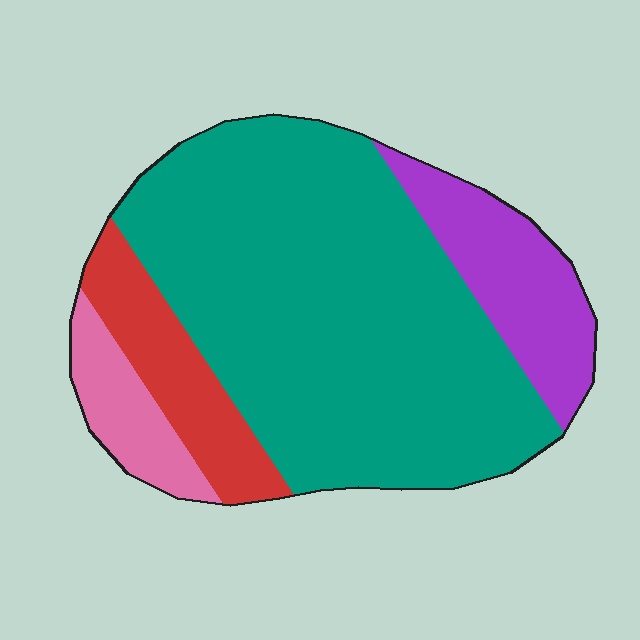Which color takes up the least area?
Pink, at roughly 10%.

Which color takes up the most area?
Teal, at roughly 65%.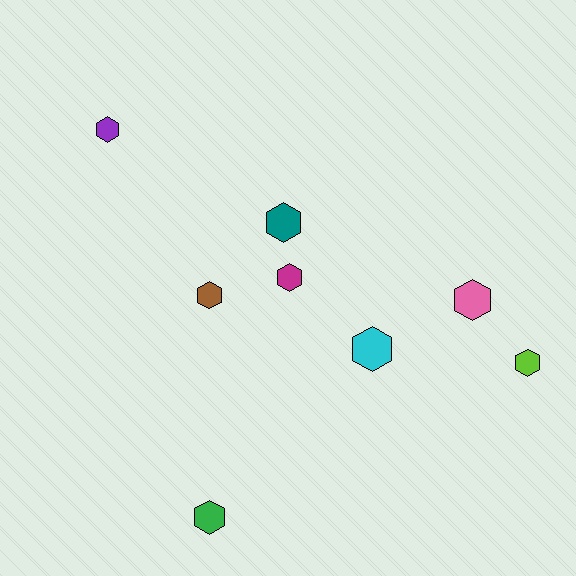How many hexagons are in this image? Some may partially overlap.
There are 8 hexagons.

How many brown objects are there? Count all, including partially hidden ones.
There is 1 brown object.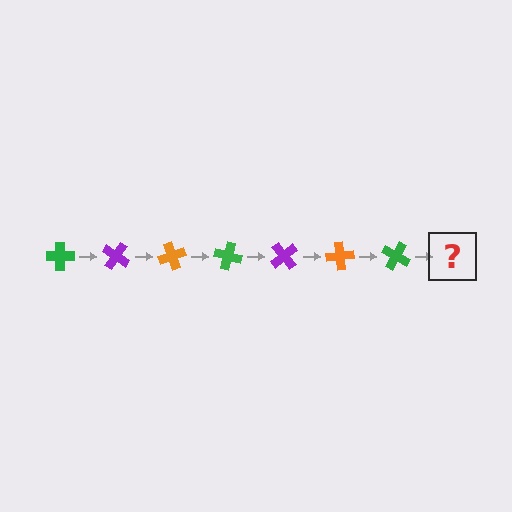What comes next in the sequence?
The next element should be a purple cross, rotated 245 degrees from the start.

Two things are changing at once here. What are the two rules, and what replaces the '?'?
The two rules are that it rotates 35 degrees each step and the color cycles through green, purple, and orange. The '?' should be a purple cross, rotated 245 degrees from the start.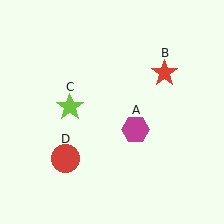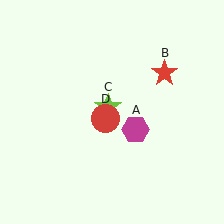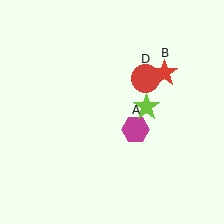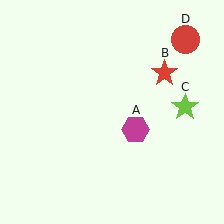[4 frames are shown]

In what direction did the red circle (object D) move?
The red circle (object D) moved up and to the right.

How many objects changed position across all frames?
2 objects changed position: lime star (object C), red circle (object D).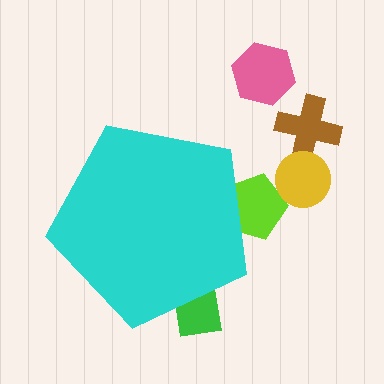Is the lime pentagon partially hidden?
Yes, the lime pentagon is partially hidden behind the cyan pentagon.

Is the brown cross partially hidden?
No, the brown cross is fully visible.